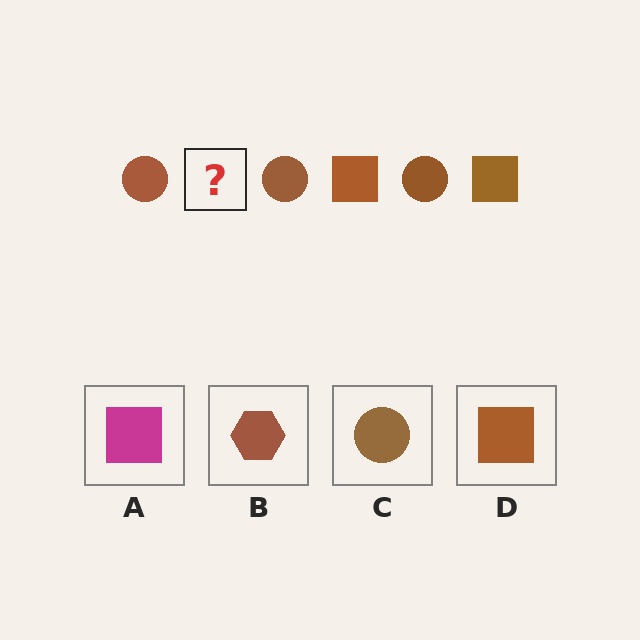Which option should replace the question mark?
Option D.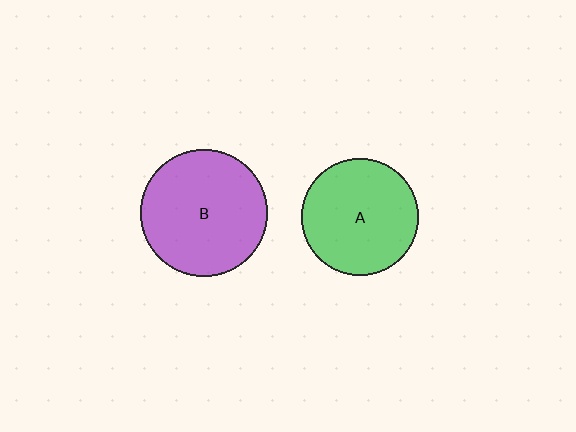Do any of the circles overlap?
No, none of the circles overlap.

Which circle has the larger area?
Circle B (purple).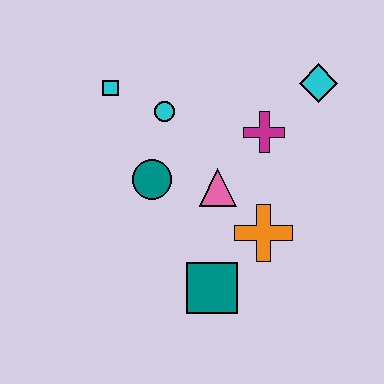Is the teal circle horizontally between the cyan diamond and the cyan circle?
No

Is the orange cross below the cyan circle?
Yes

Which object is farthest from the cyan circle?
The teal square is farthest from the cyan circle.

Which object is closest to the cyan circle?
The cyan square is closest to the cyan circle.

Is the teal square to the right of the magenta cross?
No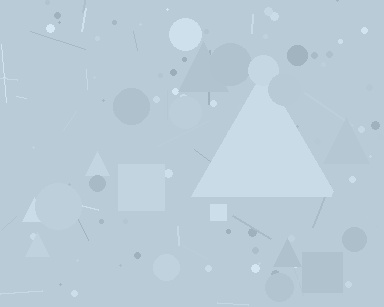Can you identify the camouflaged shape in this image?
The camouflaged shape is a triangle.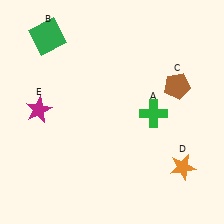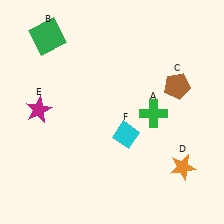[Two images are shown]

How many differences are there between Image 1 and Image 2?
There is 1 difference between the two images.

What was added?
A cyan diamond (F) was added in Image 2.